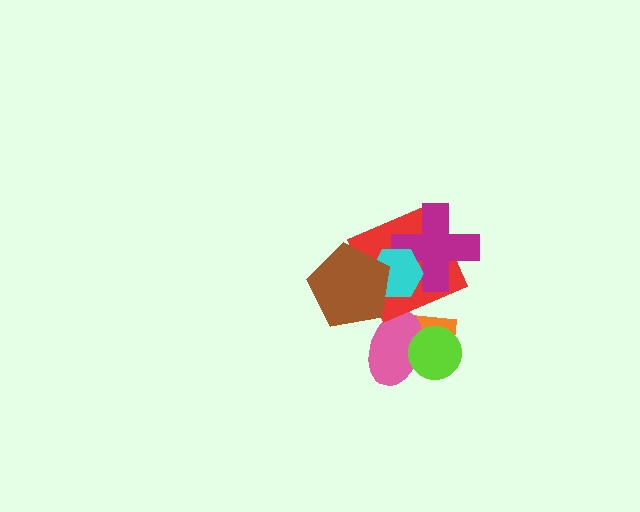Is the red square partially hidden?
Yes, it is partially covered by another shape.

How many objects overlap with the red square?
3 objects overlap with the red square.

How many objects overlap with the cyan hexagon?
3 objects overlap with the cyan hexagon.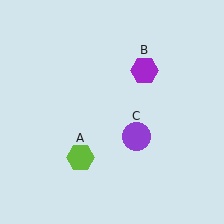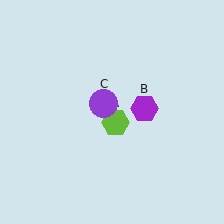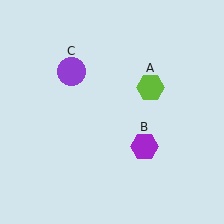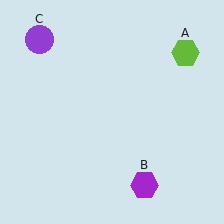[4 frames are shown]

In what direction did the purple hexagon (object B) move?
The purple hexagon (object B) moved down.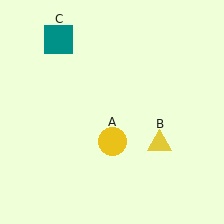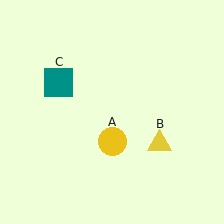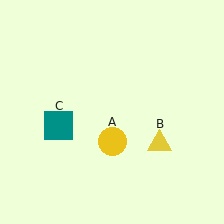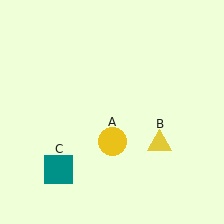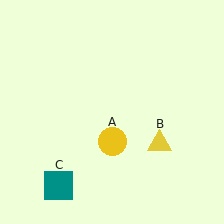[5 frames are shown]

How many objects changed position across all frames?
1 object changed position: teal square (object C).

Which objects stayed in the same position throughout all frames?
Yellow circle (object A) and yellow triangle (object B) remained stationary.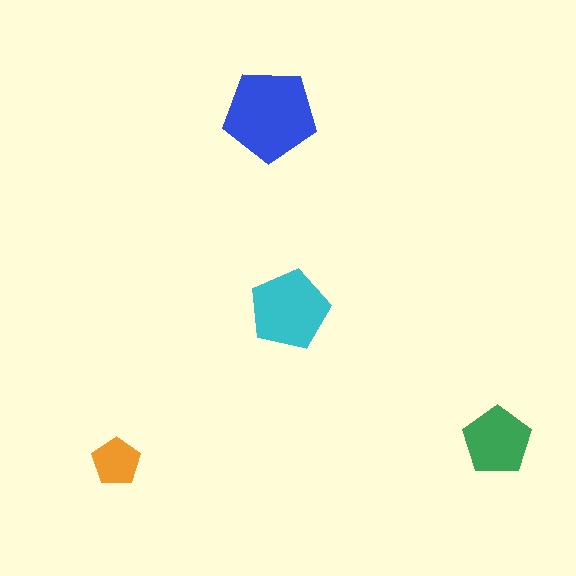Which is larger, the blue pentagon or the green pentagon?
The blue one.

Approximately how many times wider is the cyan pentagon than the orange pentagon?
About 1.5 times wider.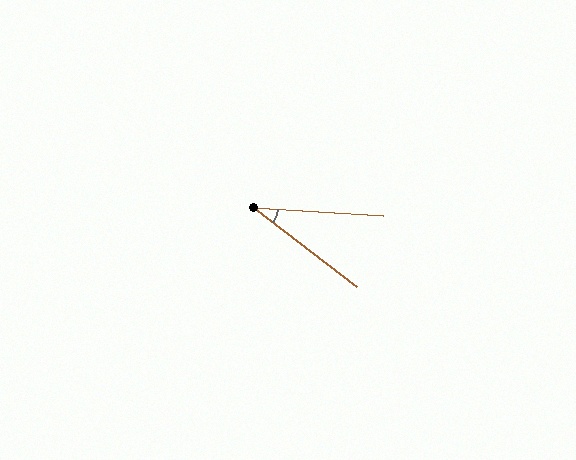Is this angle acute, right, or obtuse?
It is acute.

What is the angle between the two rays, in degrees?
Approximately 34 degrees.